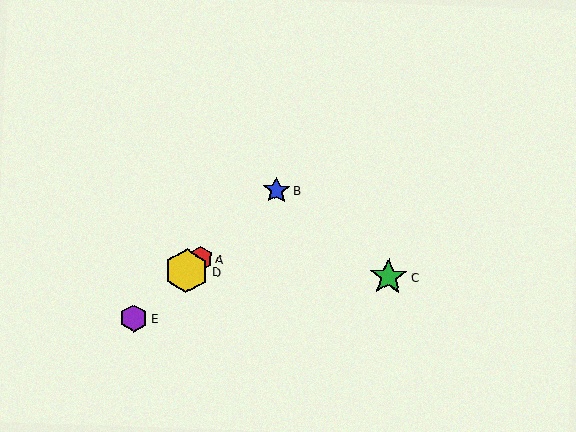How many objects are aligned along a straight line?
4 objects (A, B, D, E) are aligned along a straight line.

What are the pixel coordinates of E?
Object E is at (134, 318).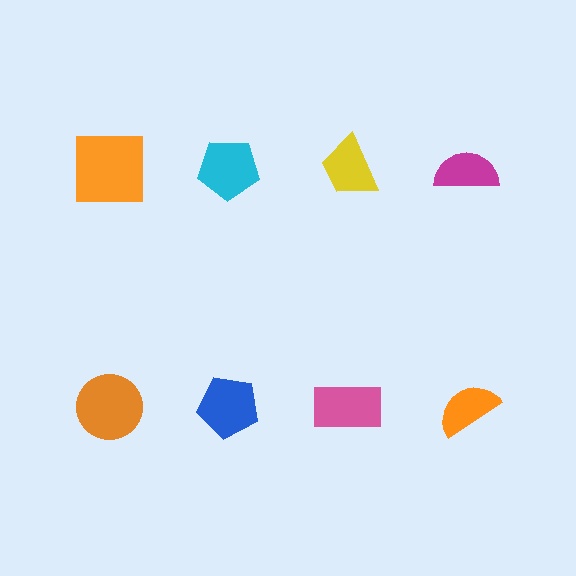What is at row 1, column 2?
A cyan pentagon.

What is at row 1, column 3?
A yellow trapezoid.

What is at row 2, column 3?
A pink rectangle.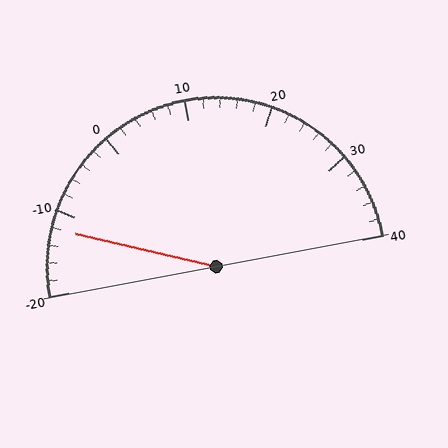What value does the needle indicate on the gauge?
The needle indicates approximately -12.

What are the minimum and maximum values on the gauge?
The gauge ranges from -20 to 40.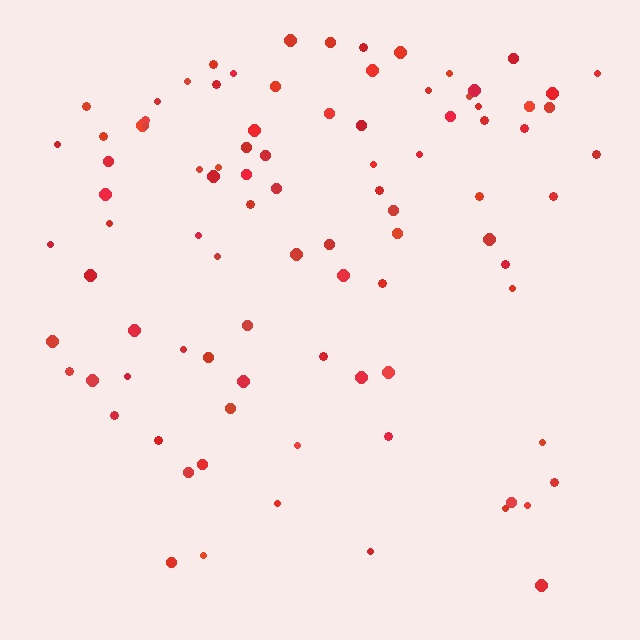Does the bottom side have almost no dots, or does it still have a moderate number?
Still a moderate number, just noticeably fewer than the top.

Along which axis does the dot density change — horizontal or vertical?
Vertical.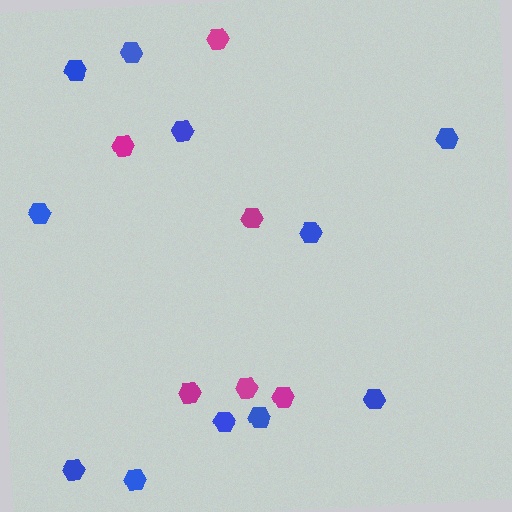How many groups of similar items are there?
There are 2 groups: one group of blue hexagons (11) and one group of magenta hexagons (6).